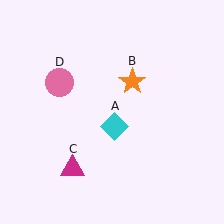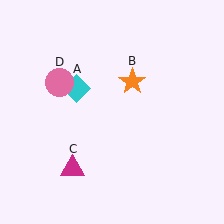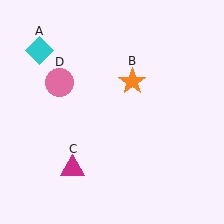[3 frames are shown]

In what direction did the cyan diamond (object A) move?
The cyan diamond (object A) moved up and to the left.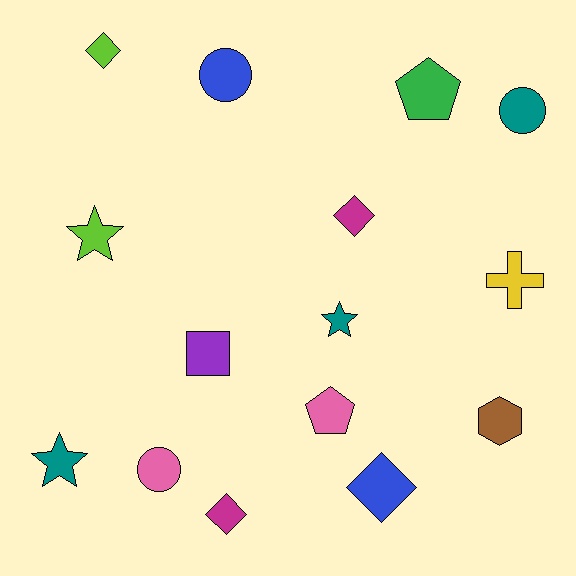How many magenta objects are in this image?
There are 2 magenta objects.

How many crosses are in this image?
There is 1 cross.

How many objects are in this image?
There are 15 objects.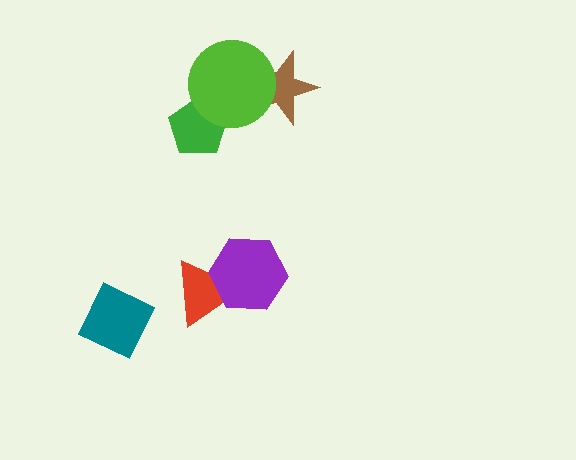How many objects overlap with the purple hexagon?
1 object overlaps with the purple hexagon.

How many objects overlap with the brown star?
1 object overlaps with the brown star.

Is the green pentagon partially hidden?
Yes, it is partially covered by another shape.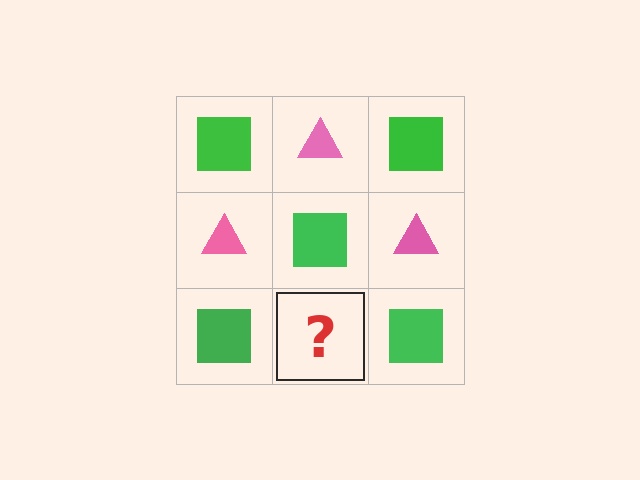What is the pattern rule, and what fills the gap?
The rule is that it alternates green square and pink triangle in a checkerboard pattern. The gap should be filled with a pink triangle.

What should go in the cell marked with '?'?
The missing cell should contain a pink triangle.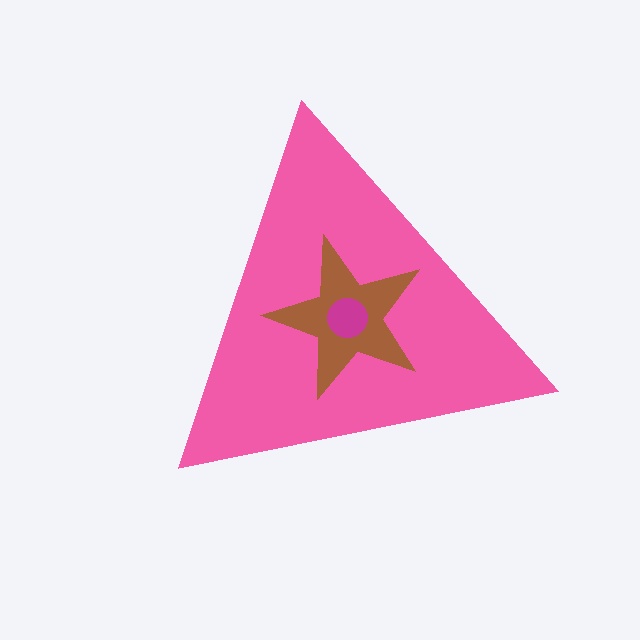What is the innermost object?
The magenta circle.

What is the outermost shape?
The pink triangle.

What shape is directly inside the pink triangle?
The brown star.